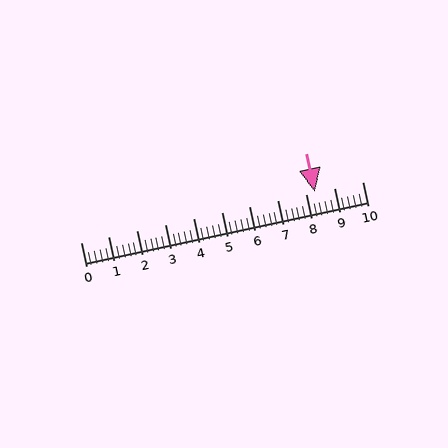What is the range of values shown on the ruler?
The ruler shows values from 0 to 10.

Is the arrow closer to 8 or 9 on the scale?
The arrow is closer to 8.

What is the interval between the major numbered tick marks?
The major tick marks are spaced 1 units apart.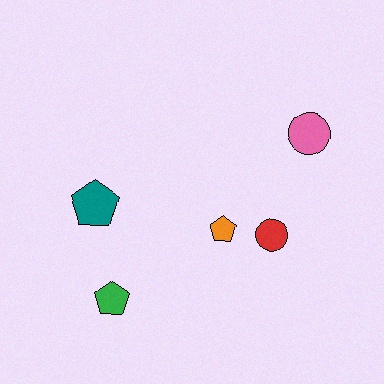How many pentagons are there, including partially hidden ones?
There are 3 pentagons.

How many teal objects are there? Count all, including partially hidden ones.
There is 1 teal object.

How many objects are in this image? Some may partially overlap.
There are 5 objects.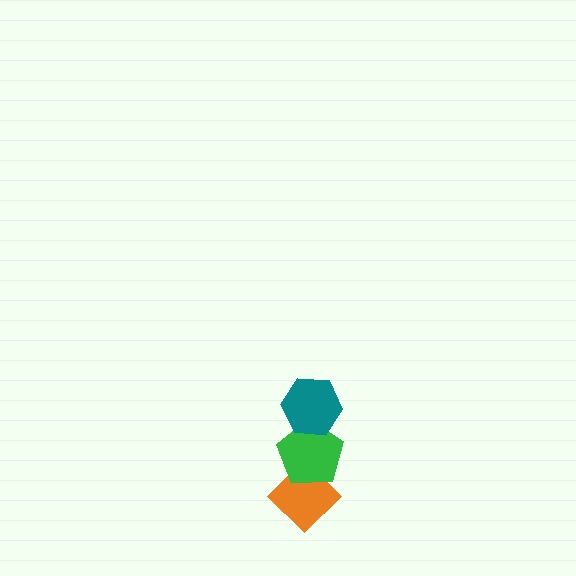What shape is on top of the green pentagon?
The teal hexagon is on top of the green pentagon.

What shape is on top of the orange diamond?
The green pentagon is on top of the orange diamond.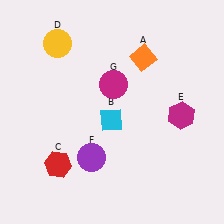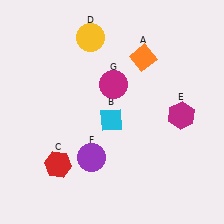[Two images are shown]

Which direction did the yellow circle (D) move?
The yellow circle (D) moved right.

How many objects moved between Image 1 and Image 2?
1 object moved between the two images.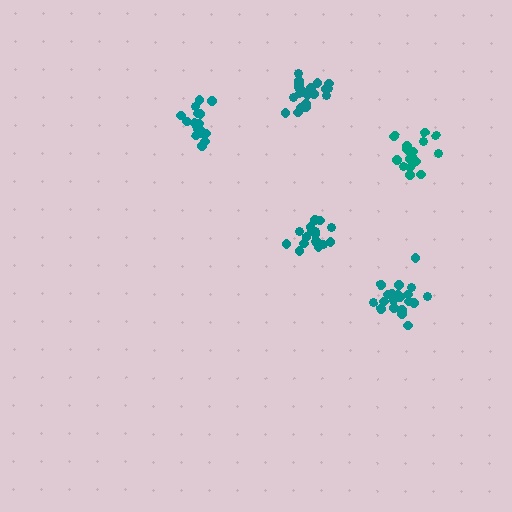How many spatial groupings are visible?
There are 5 spatial groupings.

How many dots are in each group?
Group 1: 18 dots, Group 2: 18 dots, Group 3: 19 dots, Group 4: 21 dots, Group 5: 21 dots (97 total).